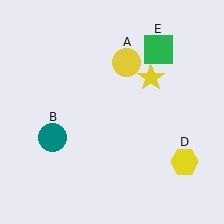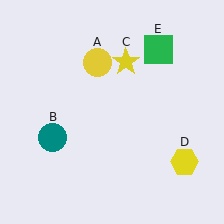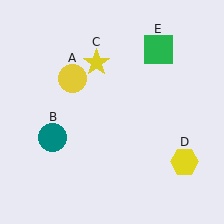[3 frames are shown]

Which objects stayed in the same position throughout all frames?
Teal circle (object B) and yellow hexagon (object D) and green square (object E) remained stationary.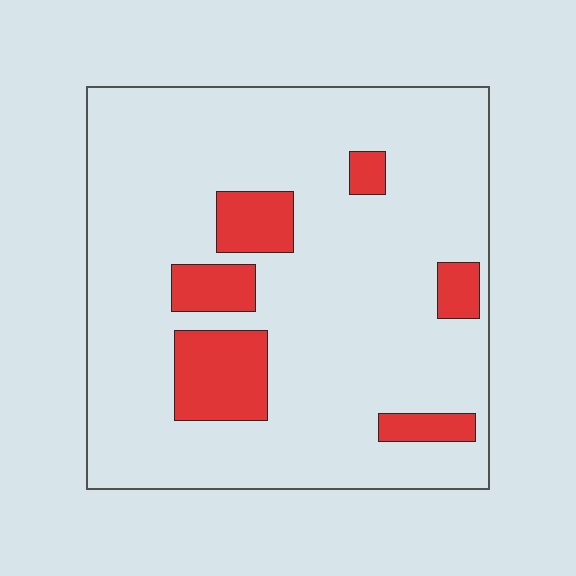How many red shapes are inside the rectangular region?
6.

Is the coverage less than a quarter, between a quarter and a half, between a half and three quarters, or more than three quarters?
Less than a quarter.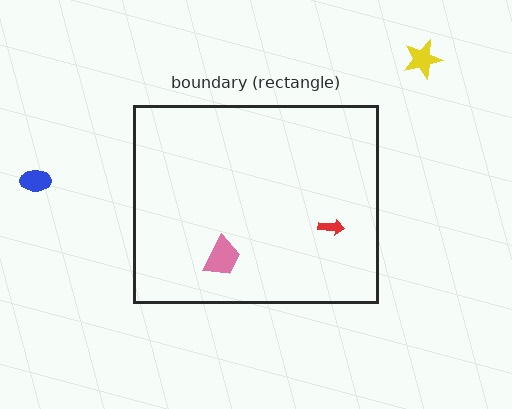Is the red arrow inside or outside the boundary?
Inside.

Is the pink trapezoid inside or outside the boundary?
Inside.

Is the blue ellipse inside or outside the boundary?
Outside.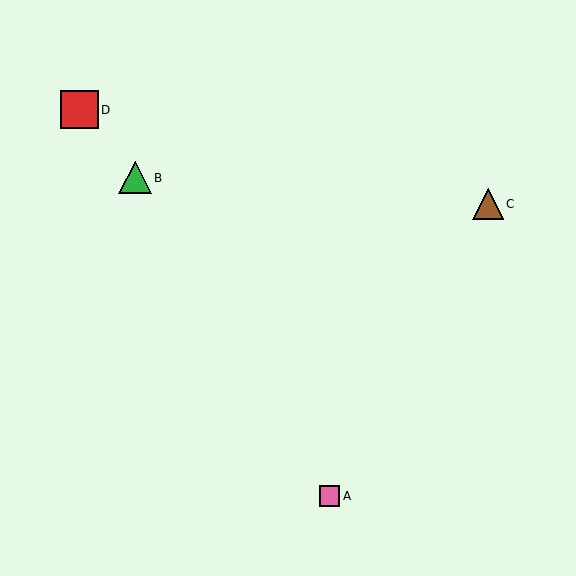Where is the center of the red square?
The center of the red square is at (79, 110).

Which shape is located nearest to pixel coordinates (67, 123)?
The red square (labeled D) at (79, 110) is nearest to that location.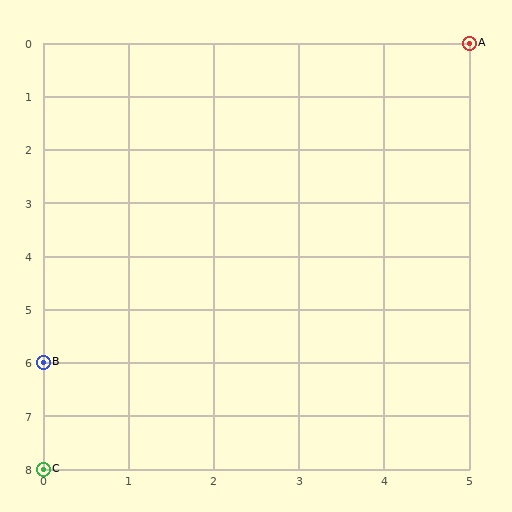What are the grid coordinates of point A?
Point A is at grid coordinates (5, 0).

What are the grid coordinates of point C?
Point C is at grid coordinates (0, 8).